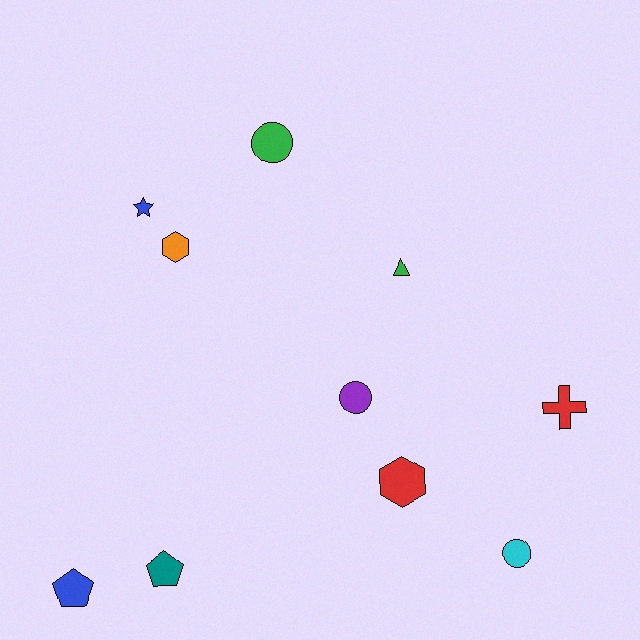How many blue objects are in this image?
There are 2 blue objects.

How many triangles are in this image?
There is 1 triangle.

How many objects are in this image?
There are 10 objects.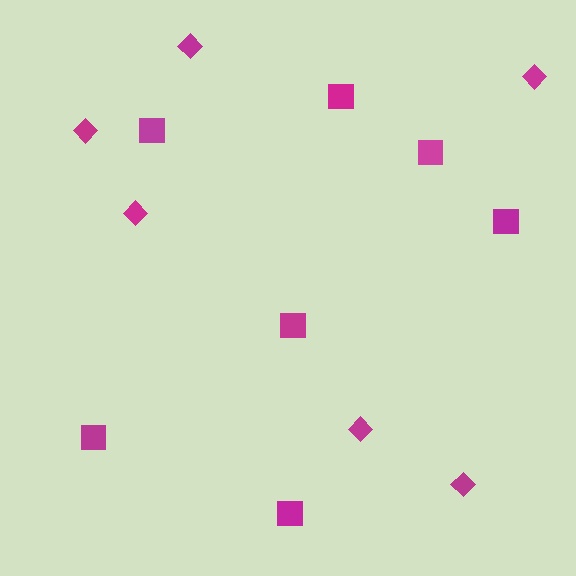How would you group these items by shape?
There are 2 groups: one group of squares (7) and one group of diamonds (6).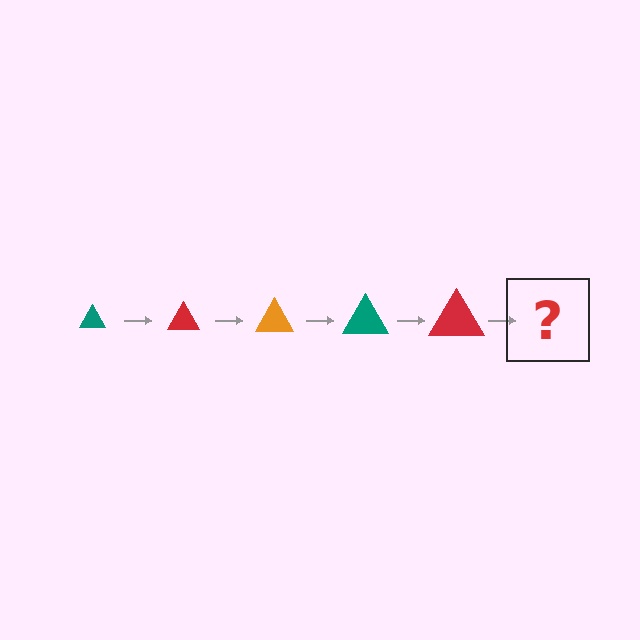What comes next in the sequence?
The next element should be an orange triangle, larger than the previous one.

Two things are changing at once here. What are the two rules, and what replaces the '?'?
The two rules are that the triangle grows larger each step and the color cycles through teal, red, and orange. The '?' should be an orange triangle, larger than the previous one.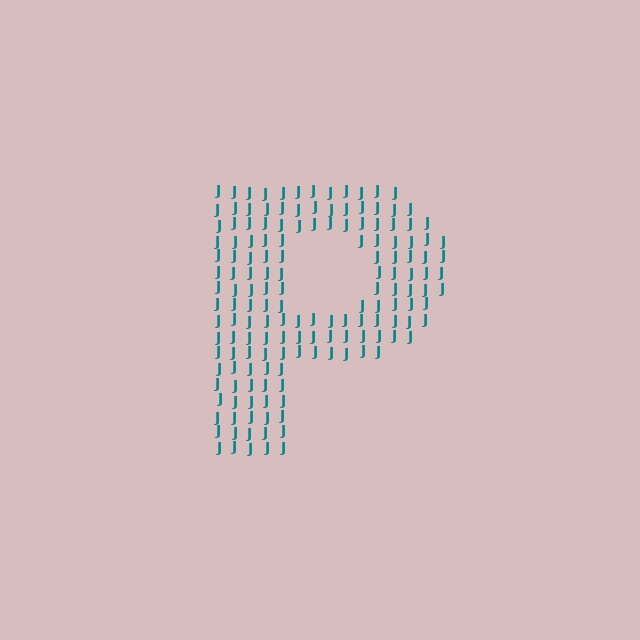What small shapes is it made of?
It is made of small letter J's.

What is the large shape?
The large shape is the letter P.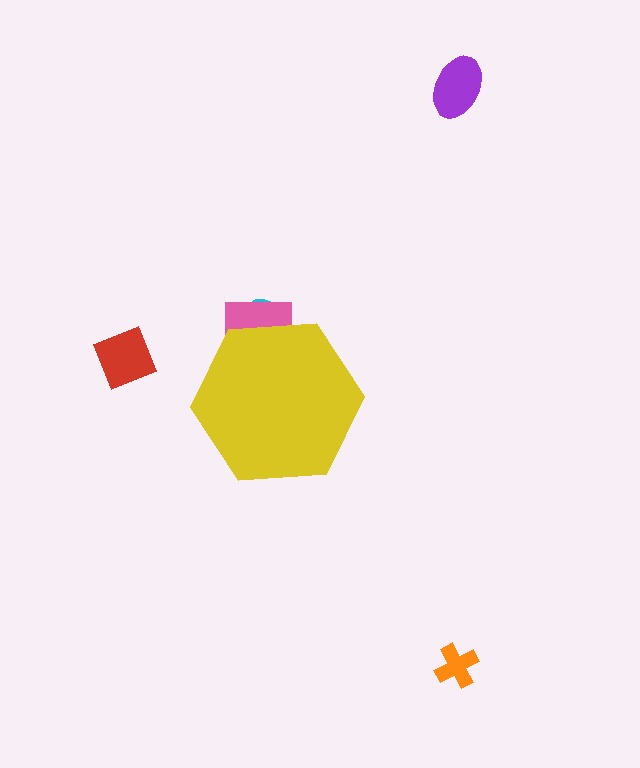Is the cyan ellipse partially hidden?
Yes, the cyan ellipse is partially hidden behind the yellow hexagon.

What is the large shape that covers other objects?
A yellow hexagon.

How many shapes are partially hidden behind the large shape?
2 shapes are partially hidden.